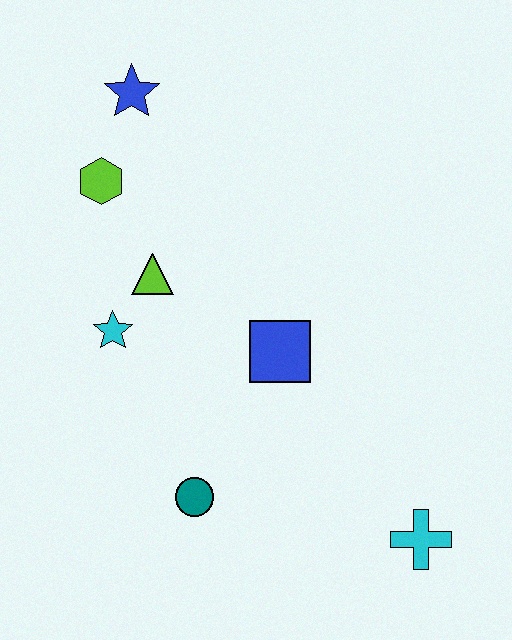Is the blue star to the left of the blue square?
Yes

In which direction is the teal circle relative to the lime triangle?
The teal circle is below the lime triangle.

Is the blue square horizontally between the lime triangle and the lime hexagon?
No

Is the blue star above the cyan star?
Yes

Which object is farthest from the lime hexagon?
The cyan cross is farthest from the lime hexagon.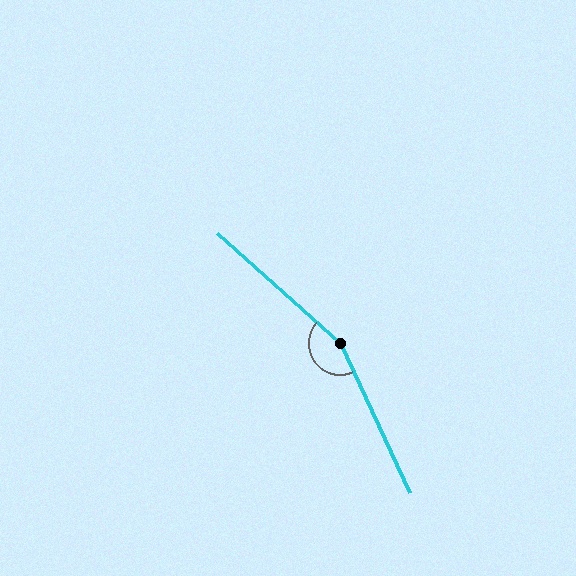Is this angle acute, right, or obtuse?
It is obtuse.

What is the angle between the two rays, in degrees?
Approximately 157 degrees.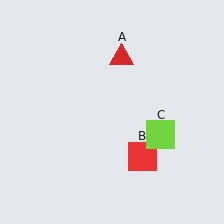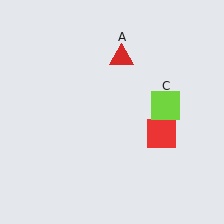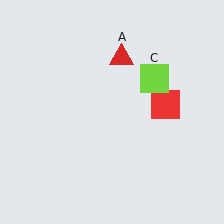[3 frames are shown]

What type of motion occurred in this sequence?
The red square (object B), lime square (object C) rotated counterclockwise around the center of the scene.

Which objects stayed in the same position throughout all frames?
Red triangle (object A) remained stationary.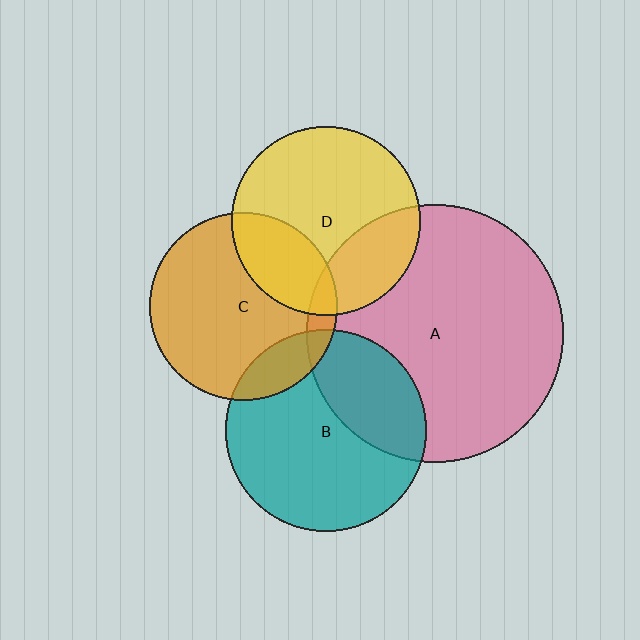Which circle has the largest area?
Circle A (pink).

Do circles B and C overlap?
Yes.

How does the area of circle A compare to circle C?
Approximately 1.9 times.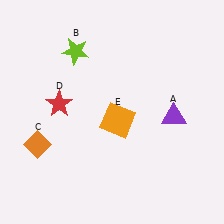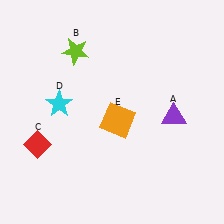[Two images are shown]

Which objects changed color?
C changed from orange to red. D changed from red to cyan.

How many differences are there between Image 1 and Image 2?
There are 2 differences between the two images.